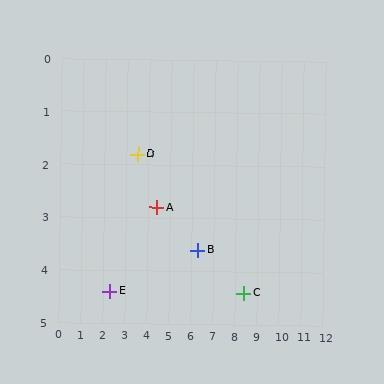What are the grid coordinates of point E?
Point E is at approximately (2.3, 4.4).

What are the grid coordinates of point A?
Point A is at approximately (4.4, 2.8).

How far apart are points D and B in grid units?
Points D and B are about 3.3 grid units apart.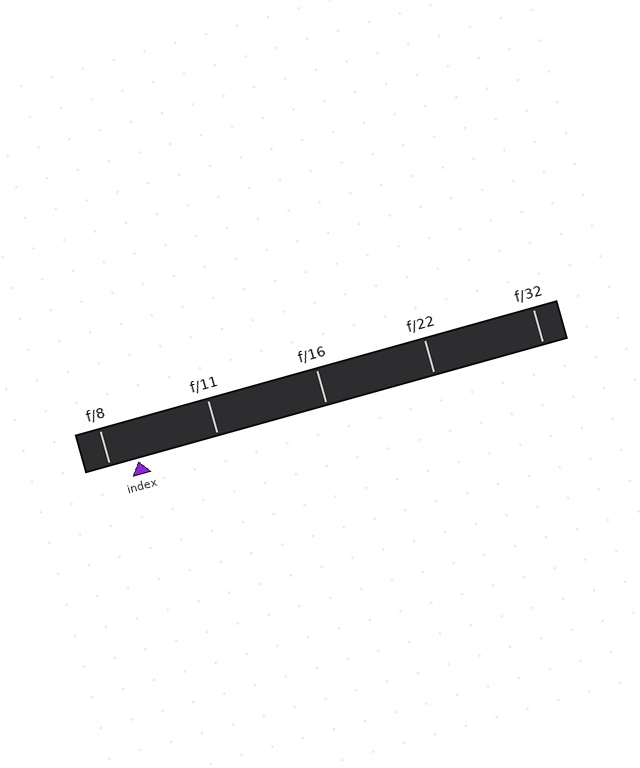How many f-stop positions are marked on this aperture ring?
There are 5 f-stop positions marked.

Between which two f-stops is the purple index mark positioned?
The index mark is between f/8 and f/11.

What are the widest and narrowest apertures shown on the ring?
The widest aperture shown is f/8 and the narrowest is f/32.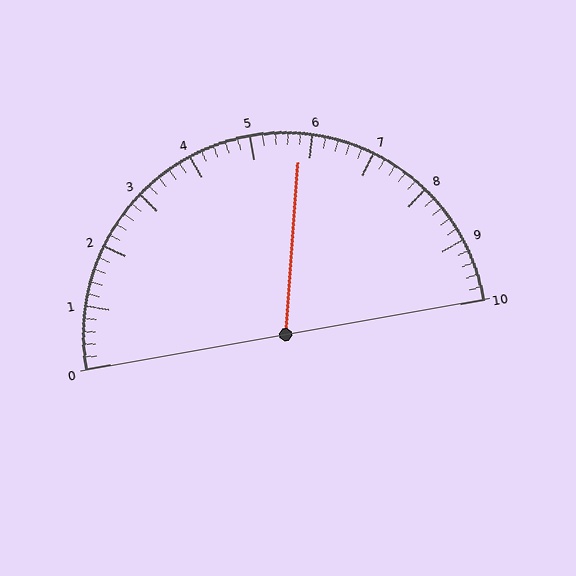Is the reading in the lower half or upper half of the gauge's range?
The reading is in the upper half of the range (0 to 10).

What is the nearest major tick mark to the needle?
The nearest major tick mark is 6.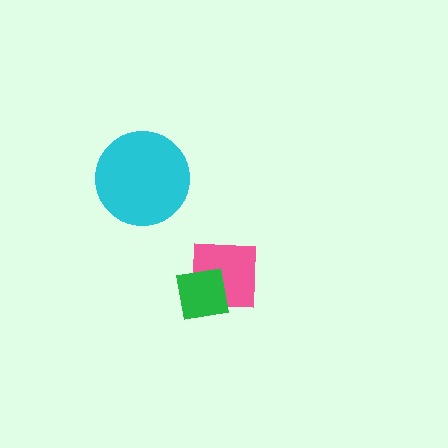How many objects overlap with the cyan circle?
0 objects overlap with the cyan circle.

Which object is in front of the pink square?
The green square is in front of the pink square.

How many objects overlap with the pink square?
1 object overlaps with the pink square.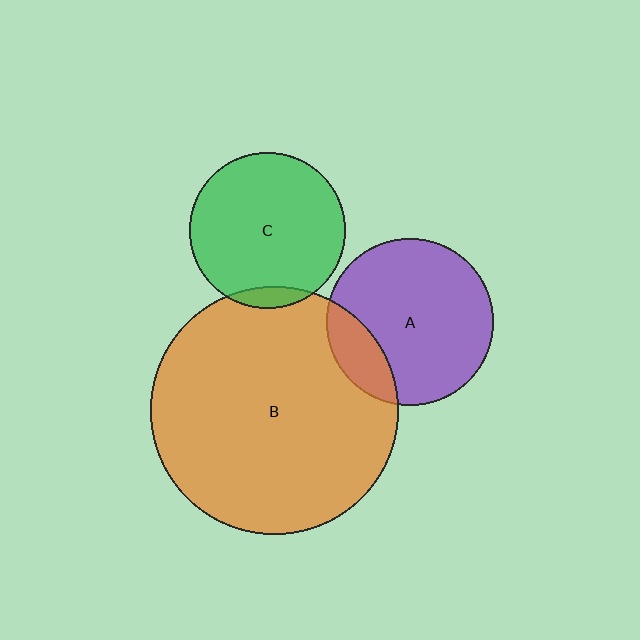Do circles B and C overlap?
Yes.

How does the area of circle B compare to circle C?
Approximately 2.5 times.